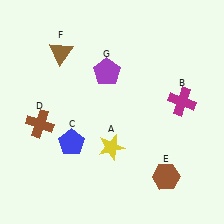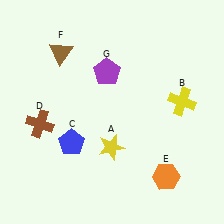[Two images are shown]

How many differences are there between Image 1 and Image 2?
There are 2 differences between the two images.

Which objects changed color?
B changed from magenta to yellow. E changed from brown to orange.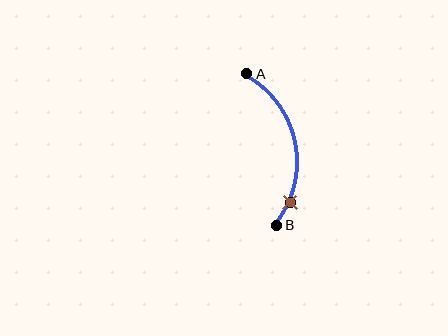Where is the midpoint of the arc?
The arc midpoint is the point on the curve farthest from the straight line joining A and B. It sits to the right of that line.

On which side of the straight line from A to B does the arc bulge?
The arc bulges to the right of the straight line connecting A and B.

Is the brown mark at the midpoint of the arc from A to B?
No. The brown mark lies on the arc but is closer to endpoint B. The arc midpoint would be at the point on the curve equidistant along the arc from both A and B.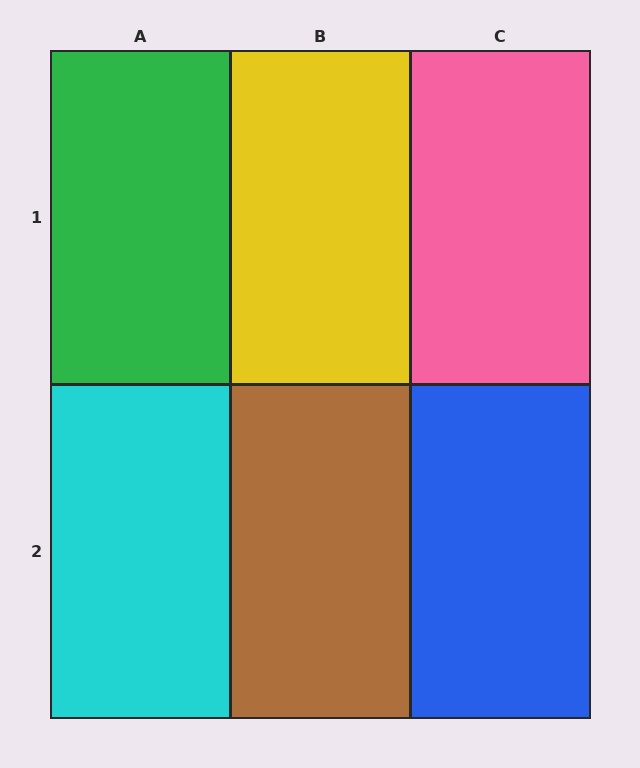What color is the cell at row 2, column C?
Blue.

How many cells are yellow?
1 cell is yellow.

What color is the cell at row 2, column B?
Brown.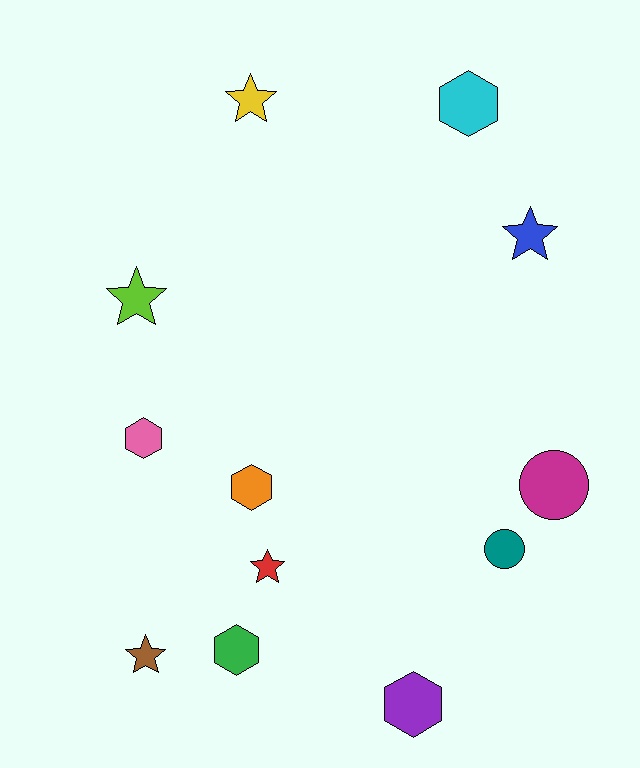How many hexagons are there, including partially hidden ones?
There are 5 hexagons.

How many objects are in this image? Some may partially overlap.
There are 12 objects.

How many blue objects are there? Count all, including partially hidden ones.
There is 1 blue object.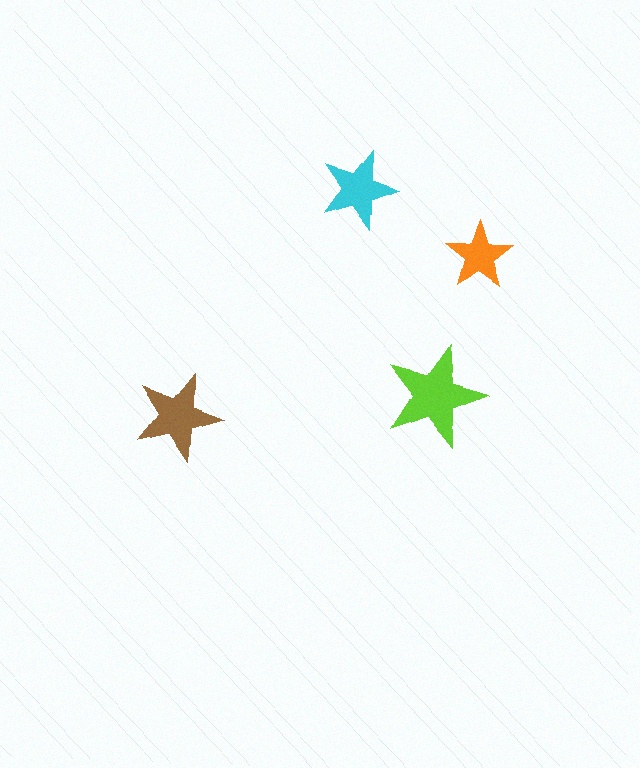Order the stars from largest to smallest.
the lime one, the brown one, the cyan one, the orange one.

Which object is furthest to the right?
The orange star is rightmost.